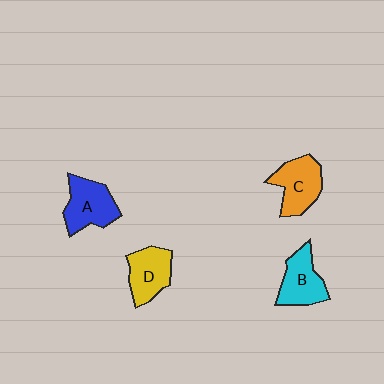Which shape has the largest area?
Shape A (blue).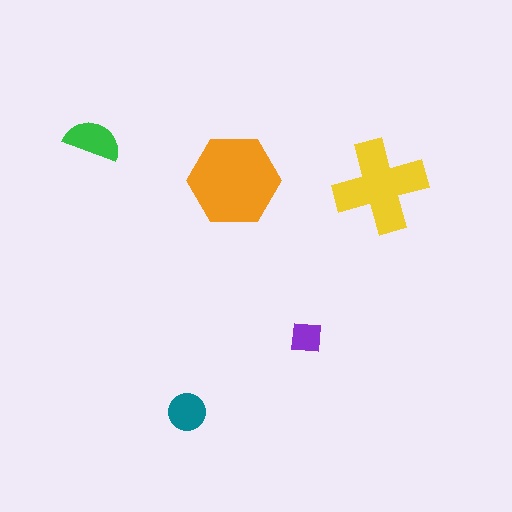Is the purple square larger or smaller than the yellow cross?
Smaller.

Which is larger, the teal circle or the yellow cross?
The yellow cross.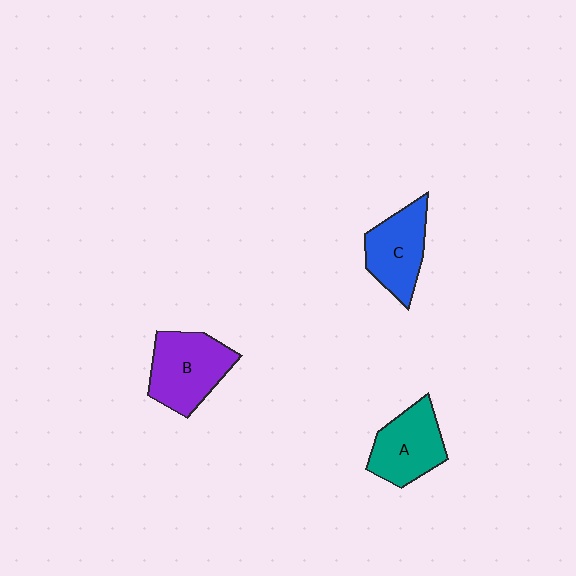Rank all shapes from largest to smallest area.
From largest to smallest: B (purple), A (teal), C (blue).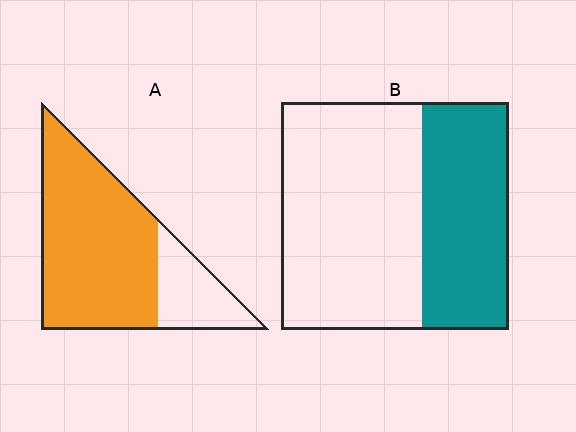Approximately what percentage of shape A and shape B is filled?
A is approximately 75% and B is approximately 40%.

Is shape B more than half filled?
No.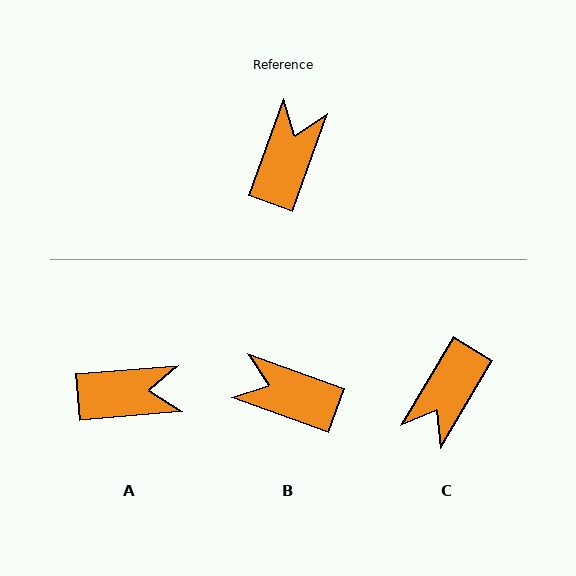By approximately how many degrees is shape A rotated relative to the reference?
Approximately 66 degrees clockwise.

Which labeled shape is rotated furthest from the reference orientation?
C, about 169 degrees away.